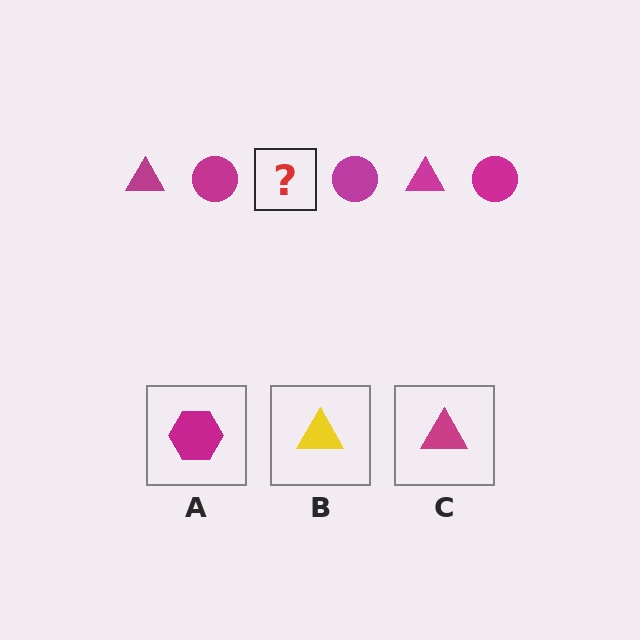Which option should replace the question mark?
Option C.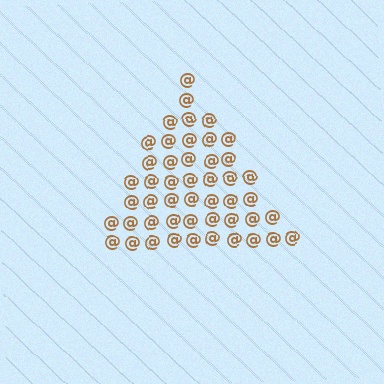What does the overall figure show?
The overall figure shows a triangle.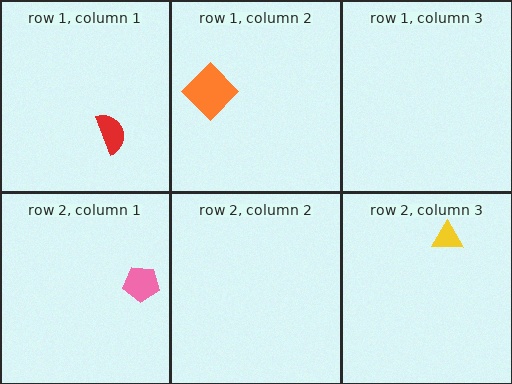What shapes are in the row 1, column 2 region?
The orange diamond.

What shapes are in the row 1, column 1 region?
The red semicircle.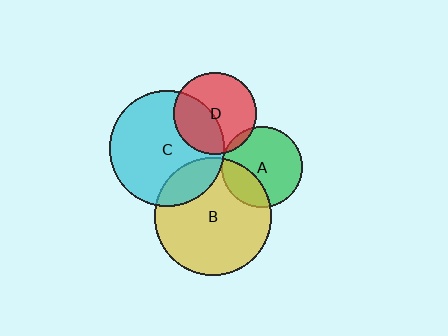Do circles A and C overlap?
Yes.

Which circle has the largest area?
Circle B (yellow).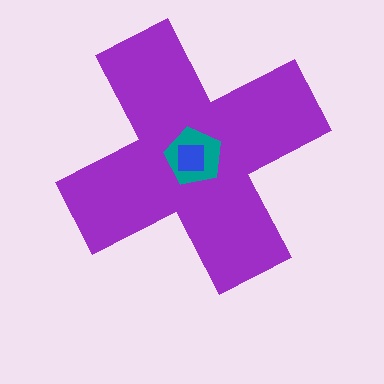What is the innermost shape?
The blue square.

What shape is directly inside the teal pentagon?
The blue square.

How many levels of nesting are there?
3.